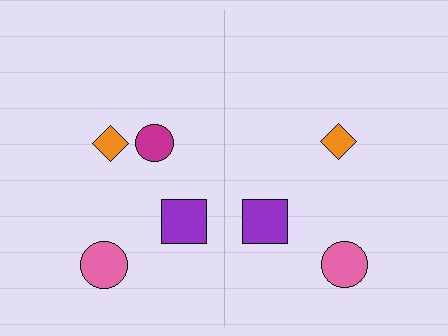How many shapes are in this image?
There are 7 shapes in this image.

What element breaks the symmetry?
A magenta circle is missing from the right side.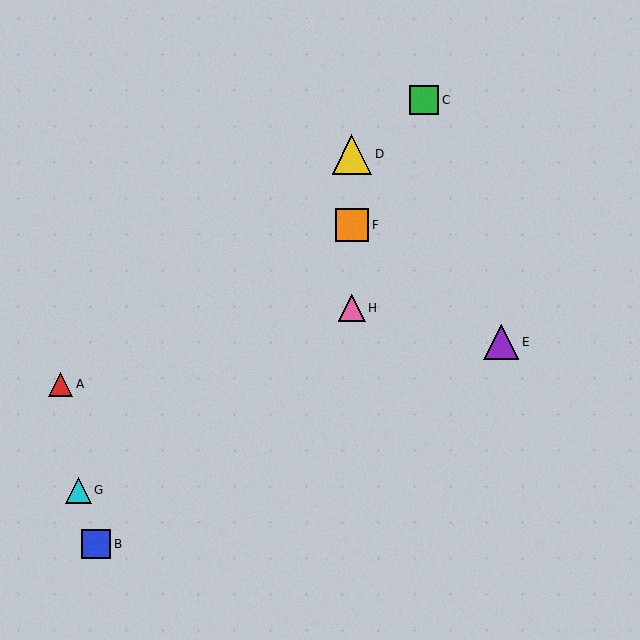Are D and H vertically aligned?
Yes, both are at x≈352.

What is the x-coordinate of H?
Object H is at x≈352.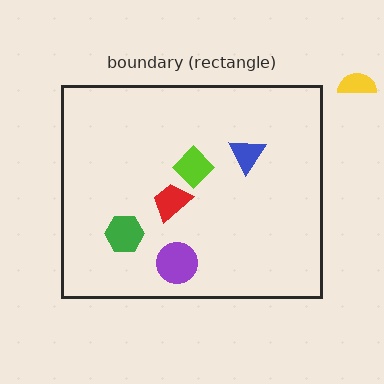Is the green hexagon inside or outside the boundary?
Inside.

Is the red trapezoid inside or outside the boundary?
Inside.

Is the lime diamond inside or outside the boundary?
Inside.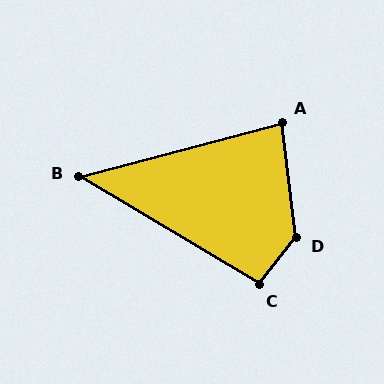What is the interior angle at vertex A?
Approximately 82 degrees (acute).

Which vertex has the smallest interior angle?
B, at approximately 46 degrees.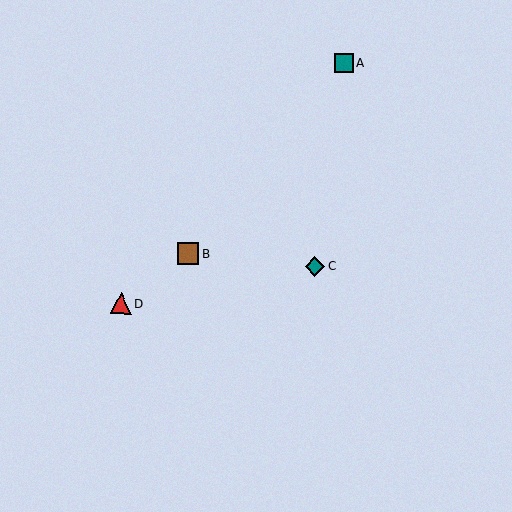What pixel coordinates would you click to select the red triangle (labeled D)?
Click at (121, 303) to select the red triangle D.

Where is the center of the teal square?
The center of the teal square is at (344, 63).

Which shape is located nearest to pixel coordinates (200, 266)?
The brown square (labeled B) at (188, 254) is nearest to that location.